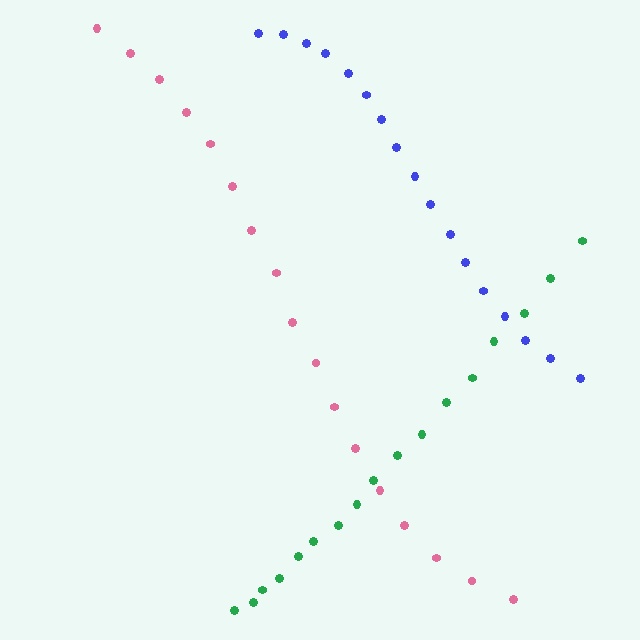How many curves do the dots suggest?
There are 3 distinct paths.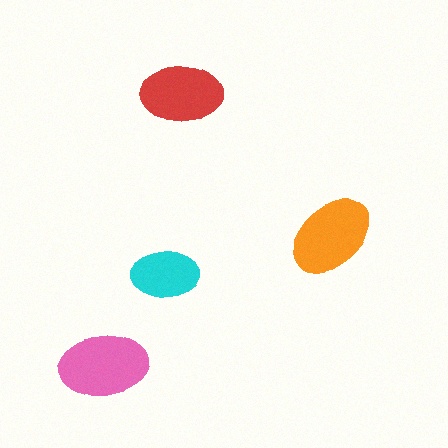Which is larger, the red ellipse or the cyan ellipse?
The red one.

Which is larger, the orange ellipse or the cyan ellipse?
The orange one.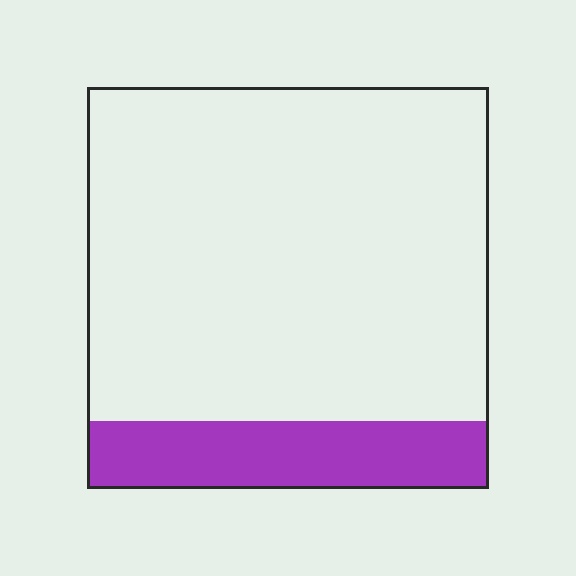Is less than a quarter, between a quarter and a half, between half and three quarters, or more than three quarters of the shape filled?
Less than a quarter.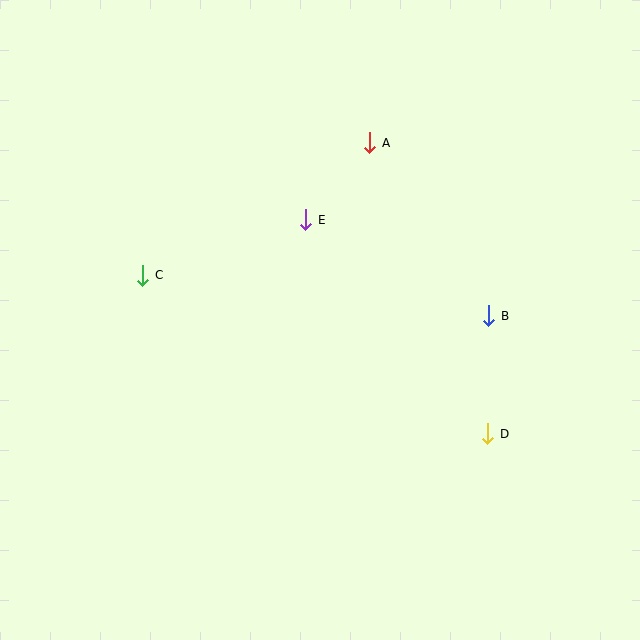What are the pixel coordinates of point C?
Point C is at (143, 275).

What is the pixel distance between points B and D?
The distance between B and D is 118 pixels.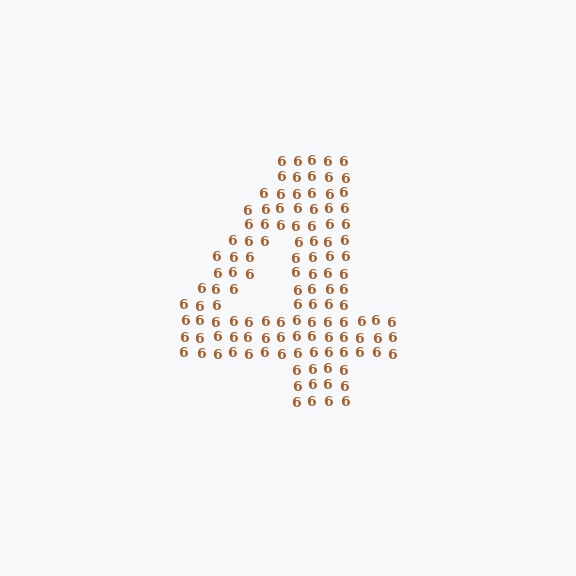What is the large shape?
The large shape is the digit 4.